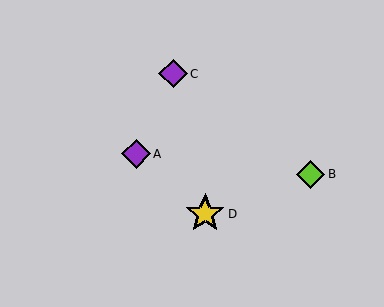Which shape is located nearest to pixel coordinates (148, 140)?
The purple diamond (labeled A) at (136, 154) is nearest to that location.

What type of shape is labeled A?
Shape A is a purple diamond.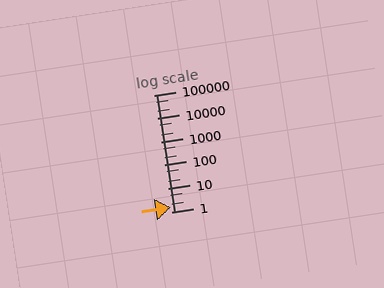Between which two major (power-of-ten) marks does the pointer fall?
The pointer is between 1 and 10.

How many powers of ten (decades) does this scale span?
The scale spans 5 decades, from 1 to 100000.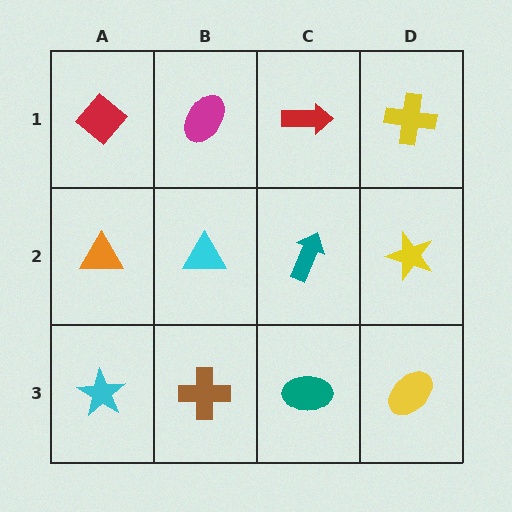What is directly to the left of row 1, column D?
A red arrow.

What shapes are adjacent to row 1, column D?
A yellow star (row 2, column D), a red arrow (row 1, column C).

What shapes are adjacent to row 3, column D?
A yellow star (row 2, column D), a teal ellipse (row 3, column C).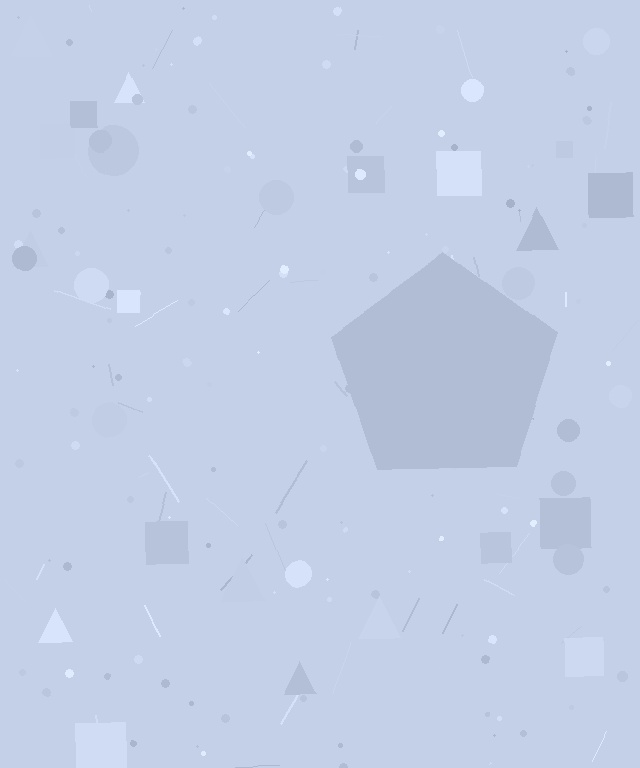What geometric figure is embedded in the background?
A pentagon is embedded in the background.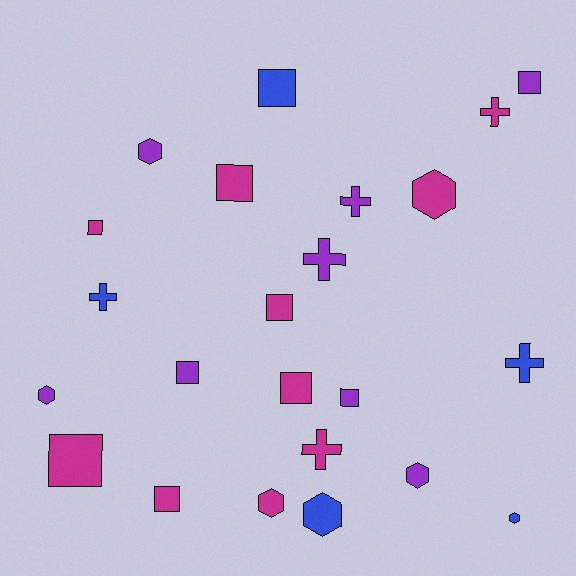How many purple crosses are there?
There are 2 purple crosses.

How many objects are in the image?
There are 23 objects.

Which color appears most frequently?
Magenta, with 10 objects.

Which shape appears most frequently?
Square, with 10 objects.